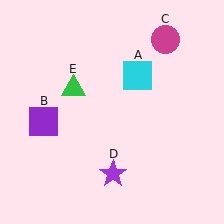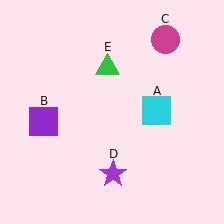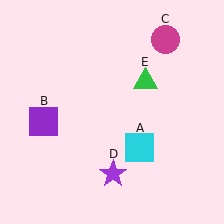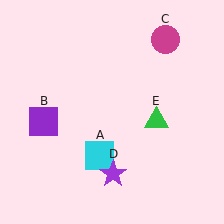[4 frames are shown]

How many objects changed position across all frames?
2 objects changed position: cyan square (object A), green triangle (object E).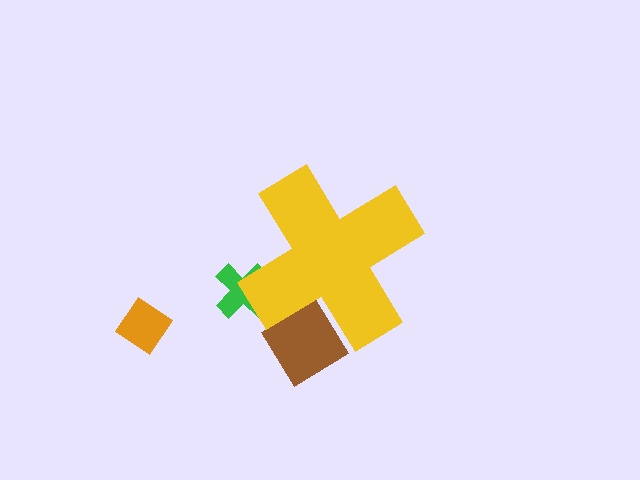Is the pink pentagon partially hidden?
Yes, the pink pentagon is partially hidden behind the yellow cross.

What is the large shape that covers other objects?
A yellow cross.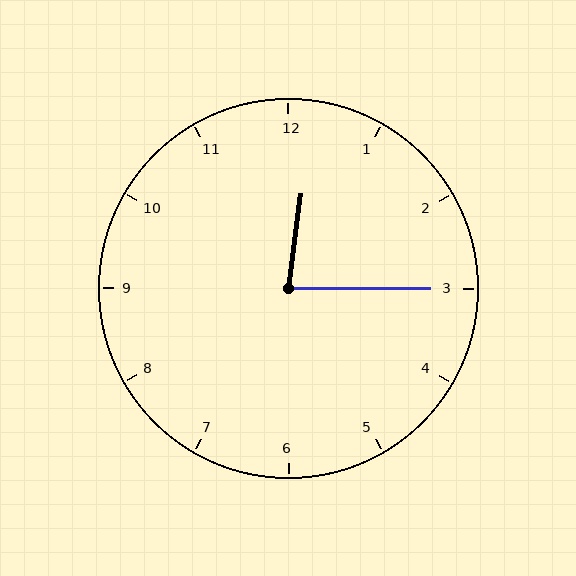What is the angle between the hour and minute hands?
Approximately 82 degrees.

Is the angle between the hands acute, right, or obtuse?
It is acute.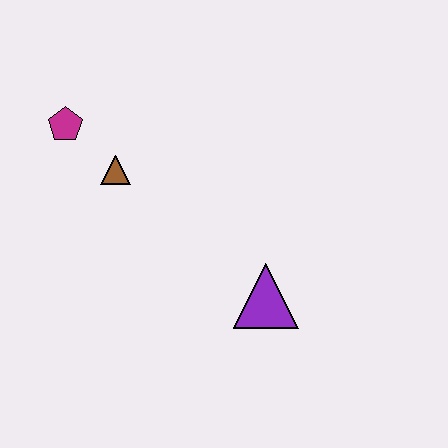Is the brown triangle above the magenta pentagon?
No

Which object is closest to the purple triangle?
The brown triangle is closest to the purple triangle.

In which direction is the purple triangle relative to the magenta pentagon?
The purple triangle is to the right of the magenta pentagon.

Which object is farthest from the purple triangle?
The magenta pentagon is farthest from the purple triangle.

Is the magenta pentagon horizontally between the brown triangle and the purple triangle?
No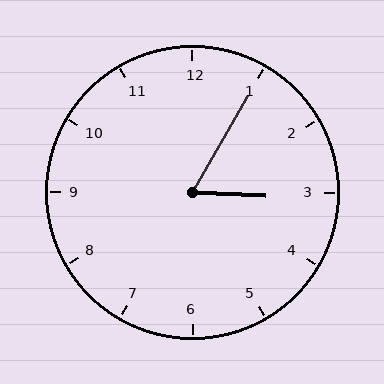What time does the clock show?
3:05.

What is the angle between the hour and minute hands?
Approximately 62 degrees.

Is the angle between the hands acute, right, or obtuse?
It is acute.